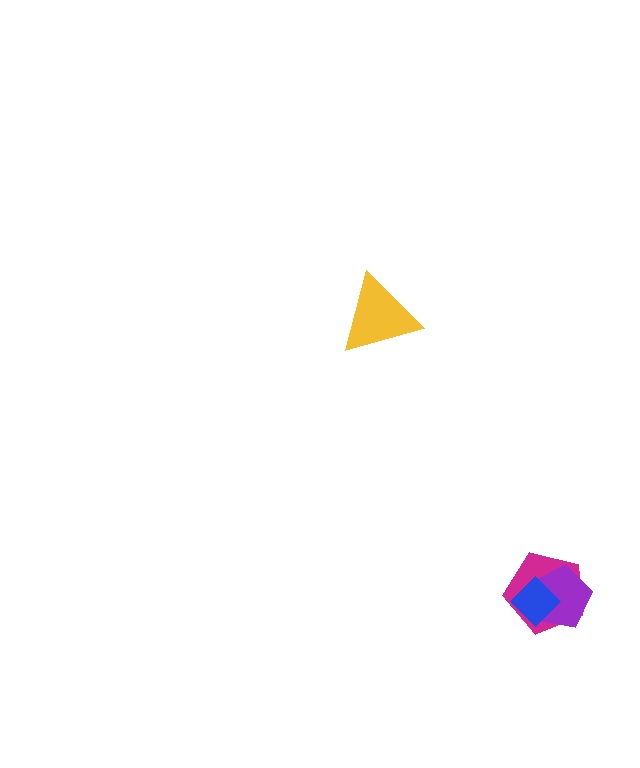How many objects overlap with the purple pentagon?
2 objects overlap with the purple pentagon.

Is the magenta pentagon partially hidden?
Yes, it is partially covered by another shape.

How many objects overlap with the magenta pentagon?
2 objects overlap with the magenta pentagon.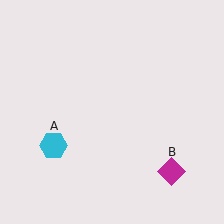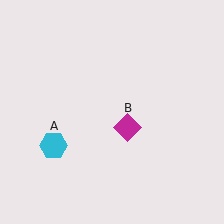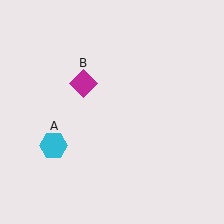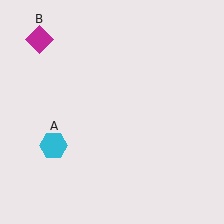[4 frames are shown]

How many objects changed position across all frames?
1 object changed position: magenta diamond (object B).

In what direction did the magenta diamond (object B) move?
The magenta diamond (object B) moved up and to the left.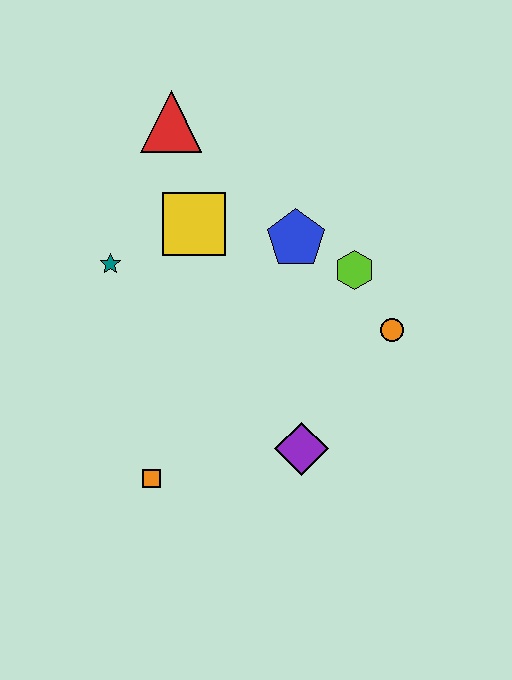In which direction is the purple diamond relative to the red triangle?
The purple diamond is below the red triangle.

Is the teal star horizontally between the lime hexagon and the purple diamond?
No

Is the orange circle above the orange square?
Yes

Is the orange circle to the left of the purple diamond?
No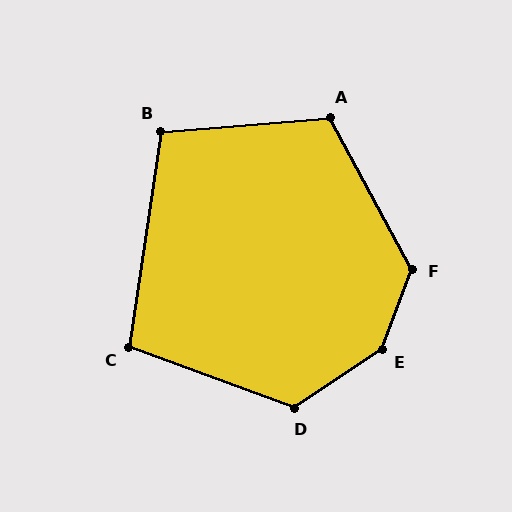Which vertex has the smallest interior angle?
C, at approximately 102 degrees.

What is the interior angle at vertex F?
Approximately 131 degrees (obtuse).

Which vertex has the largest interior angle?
E, at approximately 145 degrees.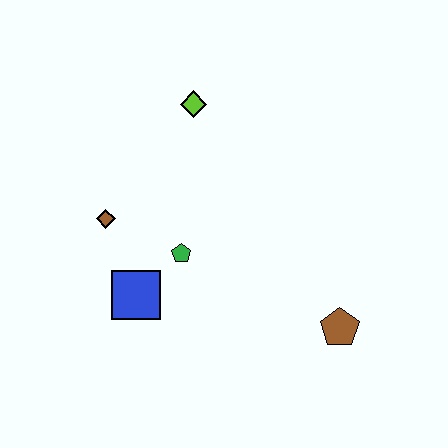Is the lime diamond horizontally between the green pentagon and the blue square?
No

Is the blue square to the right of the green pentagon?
No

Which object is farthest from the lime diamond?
The brown pentagon is farthest from the lime diamond.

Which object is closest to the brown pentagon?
The green pentagon is closest to the brown pentagon.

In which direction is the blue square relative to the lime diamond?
The blue square is below the lime diamond.